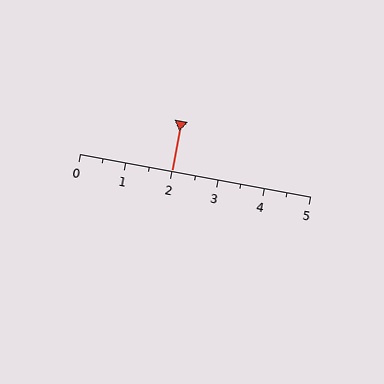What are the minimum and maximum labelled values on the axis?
The axis runs from 0 to 5.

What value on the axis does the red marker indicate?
The marker indicates approximately 2.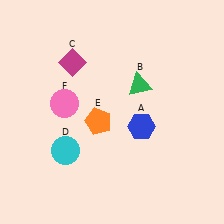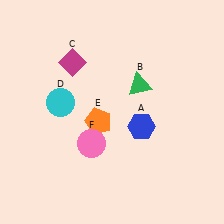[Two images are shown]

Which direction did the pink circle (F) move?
The pink circle (F) moved down.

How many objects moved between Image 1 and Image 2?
2 objects moved between the two images.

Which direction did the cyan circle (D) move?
The cyan circle (D) moved up.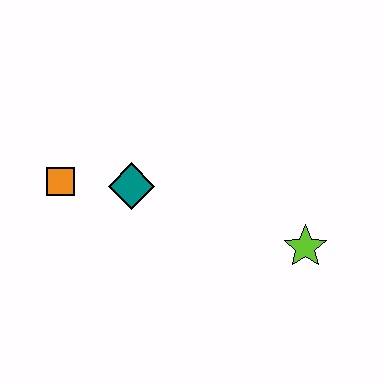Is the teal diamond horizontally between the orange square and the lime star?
Yes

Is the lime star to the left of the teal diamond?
No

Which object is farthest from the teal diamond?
The lime star is farthest from the teal diamond.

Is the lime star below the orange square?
Yes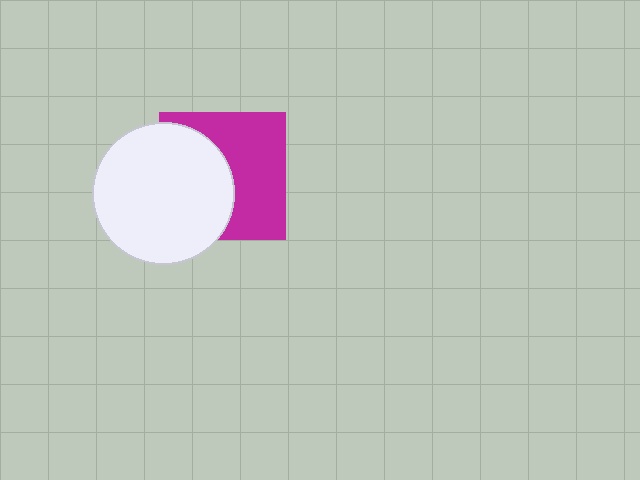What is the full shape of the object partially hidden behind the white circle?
The partially hidden object is a magenta square.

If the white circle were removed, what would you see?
You would see the complete magenta square.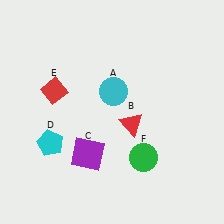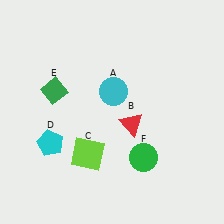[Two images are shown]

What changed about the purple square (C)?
In Image 1, C is purple. In Image 2, it changed to lime.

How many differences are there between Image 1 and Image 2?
There are 2 differences between the two images.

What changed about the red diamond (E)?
In Image 1, E is red. In Image 2, it changed to green.